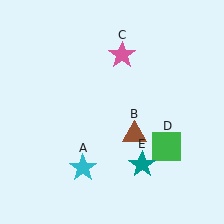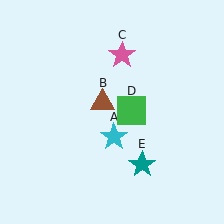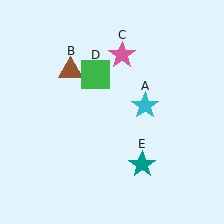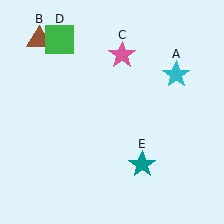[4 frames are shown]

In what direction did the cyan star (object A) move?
The cyan star (object A) moved up and to the right.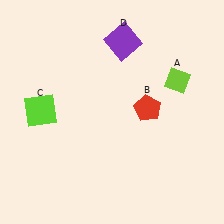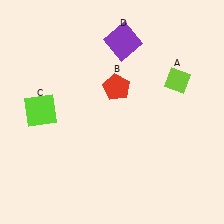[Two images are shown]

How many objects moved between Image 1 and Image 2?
1 object moved between the two images.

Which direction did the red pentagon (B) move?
The red pentagon (B) moved left.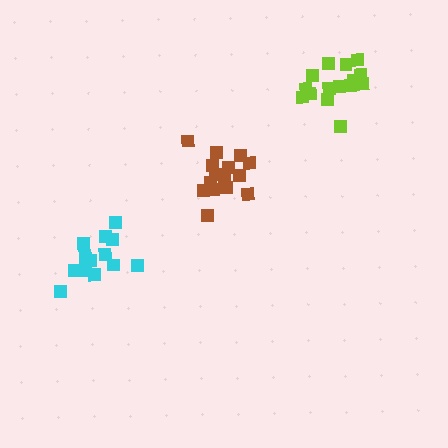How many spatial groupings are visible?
There are 3 spatial groupings.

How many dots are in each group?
Group 1: 14 dots, Group 2: 16 dots, Group 3: 15 dots (45 total).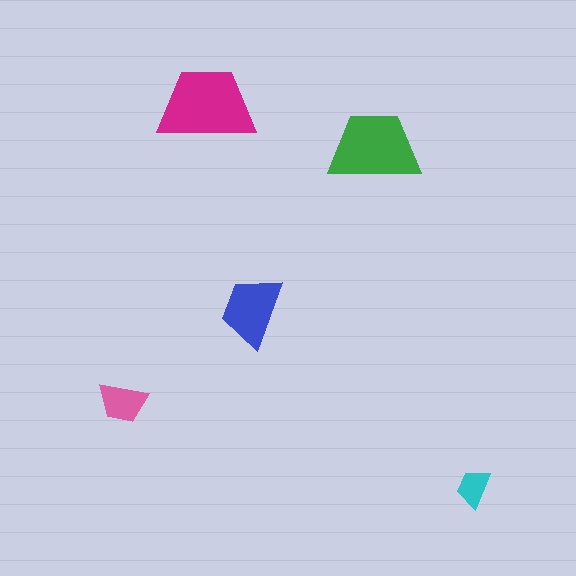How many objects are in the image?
There are 5 objects in the image.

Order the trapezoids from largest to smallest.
the magenta one, the green one, the blue one, the pink one, the cyan one.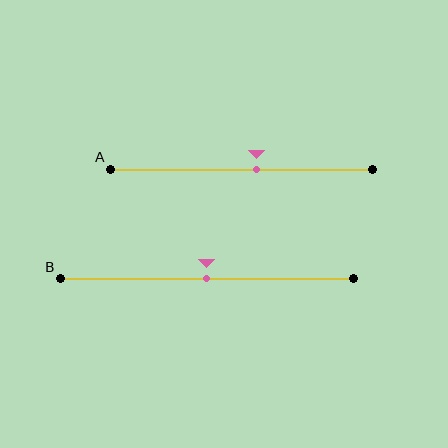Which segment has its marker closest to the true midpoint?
Segment B has its marker closest to the true midpoint.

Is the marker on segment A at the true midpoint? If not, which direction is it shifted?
No, the marker on segment A is shifted to the right by about 6% of the segment length.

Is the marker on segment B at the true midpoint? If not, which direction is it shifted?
Yes, the marker on segment B is at the true midpoint.